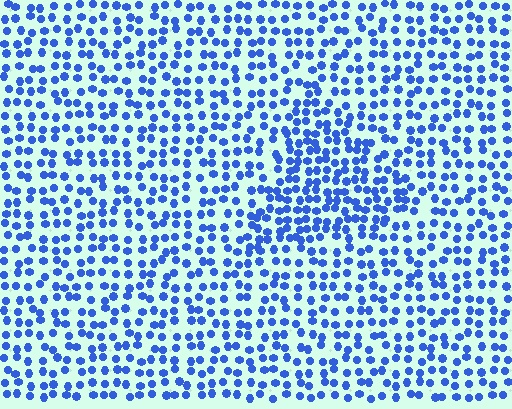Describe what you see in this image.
The image contains small blue elements arranged at two different densities. A triangle-shaped region is visible where the elements are more densely packed than the surrounding area.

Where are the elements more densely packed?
The elements are more densely packed inside the triangle boundary.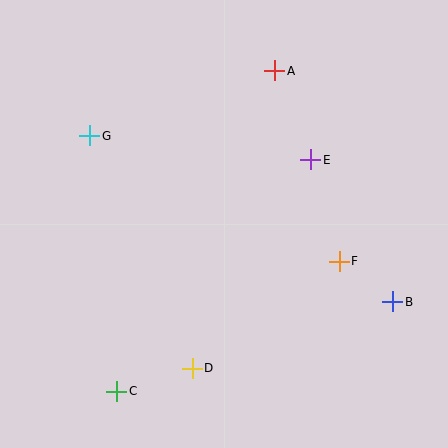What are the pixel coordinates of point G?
Point G is at (90, 136).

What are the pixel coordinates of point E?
Point E is at (311, 160).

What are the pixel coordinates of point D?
Point D is at (192, 368).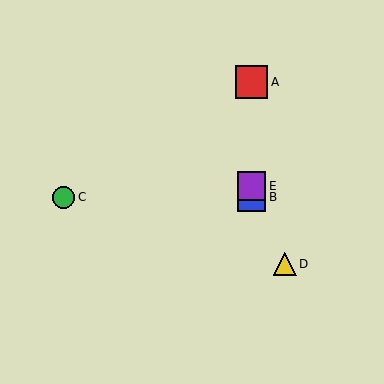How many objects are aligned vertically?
3 objects (A, B, E) are aligned vertically.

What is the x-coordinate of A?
Object A is at x≈251.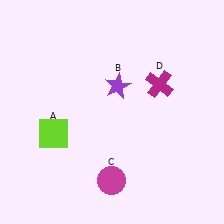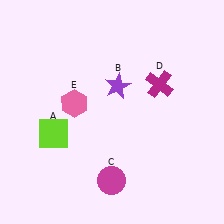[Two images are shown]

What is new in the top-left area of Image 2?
A pink hexagon (E) was added in the top-left area of Image 2.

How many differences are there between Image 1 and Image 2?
There is 1 difference between the two images.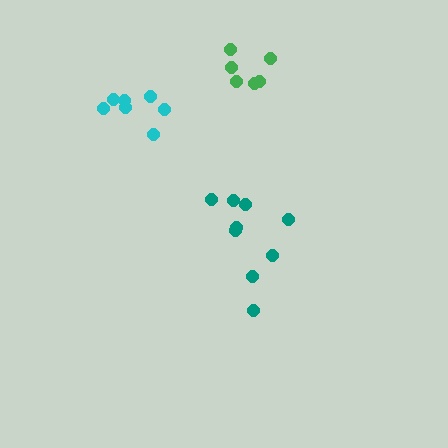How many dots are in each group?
Group 1: 6 dots, Group 2: 7 dots, Group 3: 9 dots (22 total).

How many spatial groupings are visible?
There are 3 spatial groupings.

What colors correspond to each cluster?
The clusters are colored: green, cyan, teal.